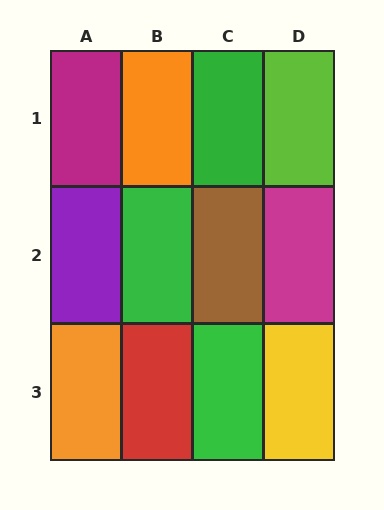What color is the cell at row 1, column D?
Lime.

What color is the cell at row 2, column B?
Green.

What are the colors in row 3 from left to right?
Orange, red, green, yellow.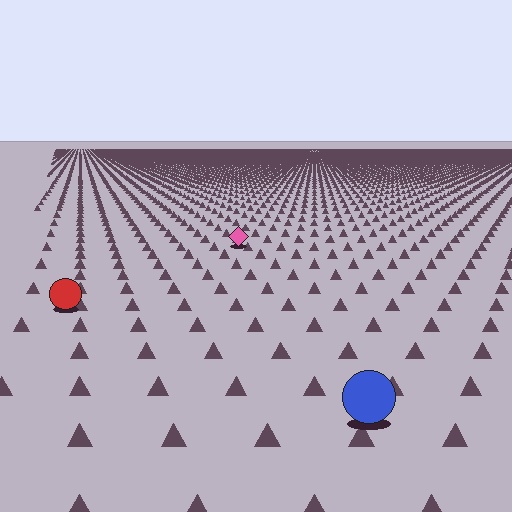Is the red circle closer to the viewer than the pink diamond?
Yes. The red circle is closer — you can tell from the texture gradient: the ground texture is coarser near it.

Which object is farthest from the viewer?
The pink diamond is farthest from the viewer. It appears smaller and the ground texture around it is denser.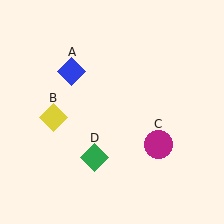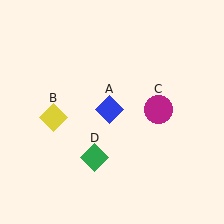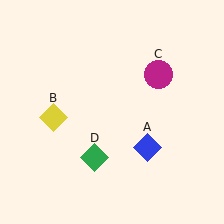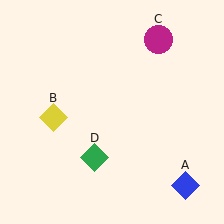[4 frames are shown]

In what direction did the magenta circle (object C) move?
The magenta circle (object C) moved up.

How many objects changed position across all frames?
2 objects changed position: blue diamond (object A), magenta circle (object C).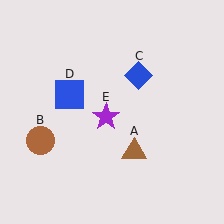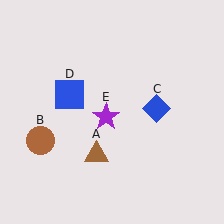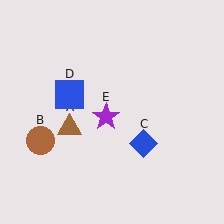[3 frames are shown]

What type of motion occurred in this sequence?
The brown triangle (object A), blue diamond (object C) rotated clockwise around the center of the scene.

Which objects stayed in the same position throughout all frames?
Brown circle (object B) and blue square (object D) and purple star (object E) remained stationary.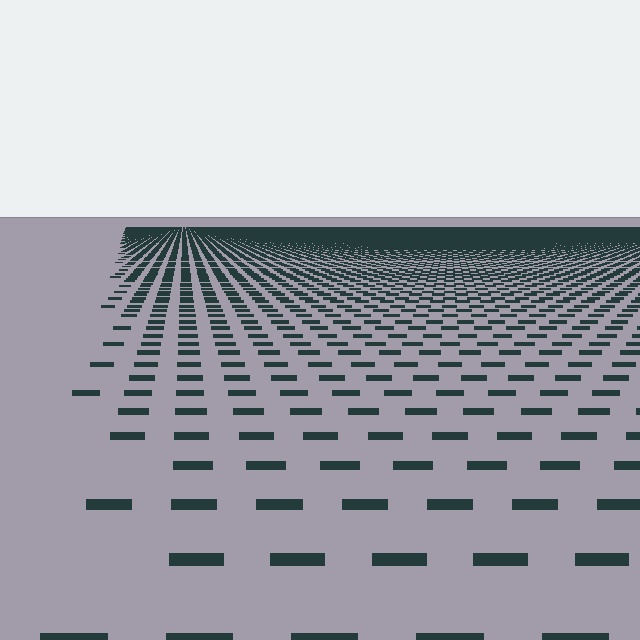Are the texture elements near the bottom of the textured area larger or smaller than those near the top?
Larger. Near the bottom, elements are closer to the viewer and appear at a bigger on-screen size.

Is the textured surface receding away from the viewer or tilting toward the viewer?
The surface is receding away from the viewer. Texture elements get smaller and denser toward the top.